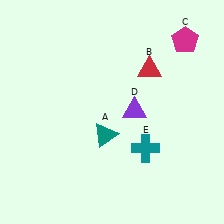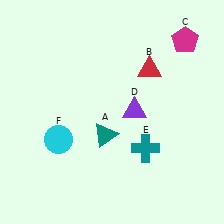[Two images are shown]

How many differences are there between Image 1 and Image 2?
There is 1 difference between the two images.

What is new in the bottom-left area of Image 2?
A cyan circle (F) was added in the bottom-left area of Image 2.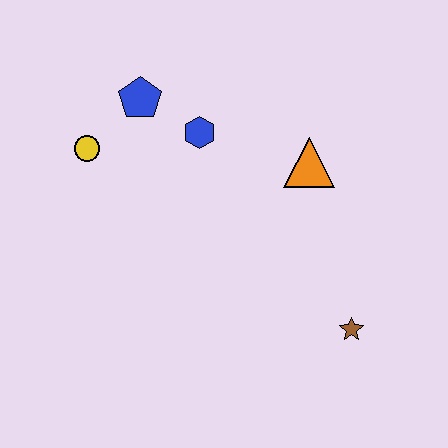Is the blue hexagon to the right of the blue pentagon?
Yes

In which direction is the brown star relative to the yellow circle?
The brown star is to the right of the yellow circle.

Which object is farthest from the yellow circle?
The brown star is farthest from the yellow circle.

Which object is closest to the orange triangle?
The blue hexagon is closest to the orange triangle.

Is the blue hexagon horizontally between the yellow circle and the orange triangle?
Yes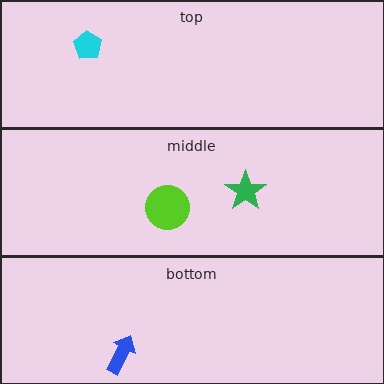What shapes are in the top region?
The cyan pentagon.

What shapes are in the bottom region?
The blue arrow.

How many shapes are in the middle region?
2.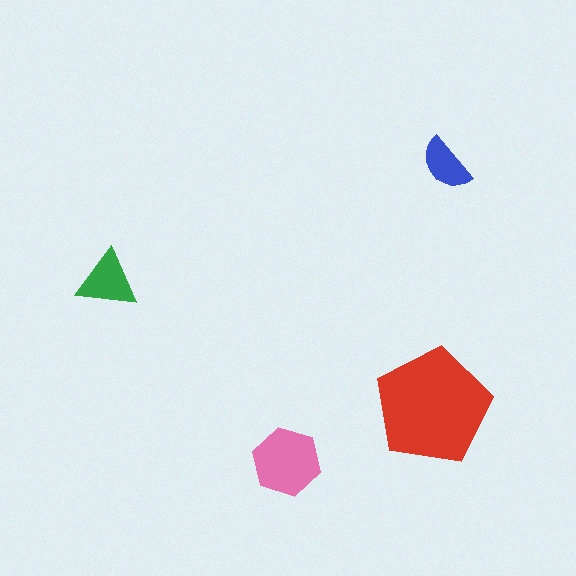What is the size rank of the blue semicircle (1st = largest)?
4th.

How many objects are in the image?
There are 4 objects in the image.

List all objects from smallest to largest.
The blue semicircle, the green triangle, the pink hexagon, the red pentagon.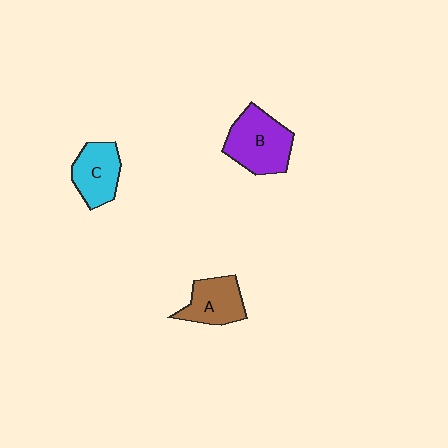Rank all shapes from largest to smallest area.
From largest to smallest: B (purple), A (brown), C (cyan).